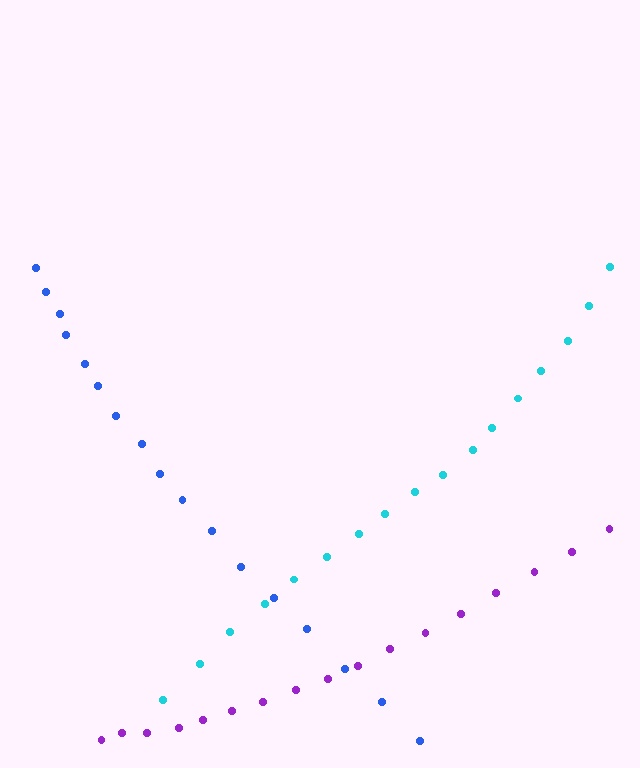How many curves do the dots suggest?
There are 3 distinct paths.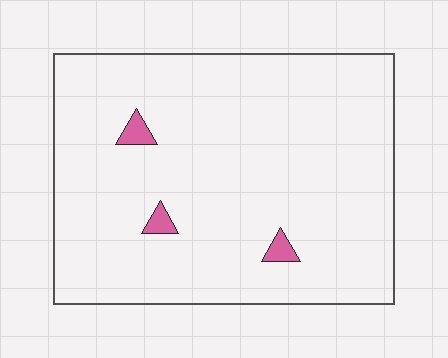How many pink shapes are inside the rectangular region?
3.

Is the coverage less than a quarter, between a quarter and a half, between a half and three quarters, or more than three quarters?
Less than a quarter.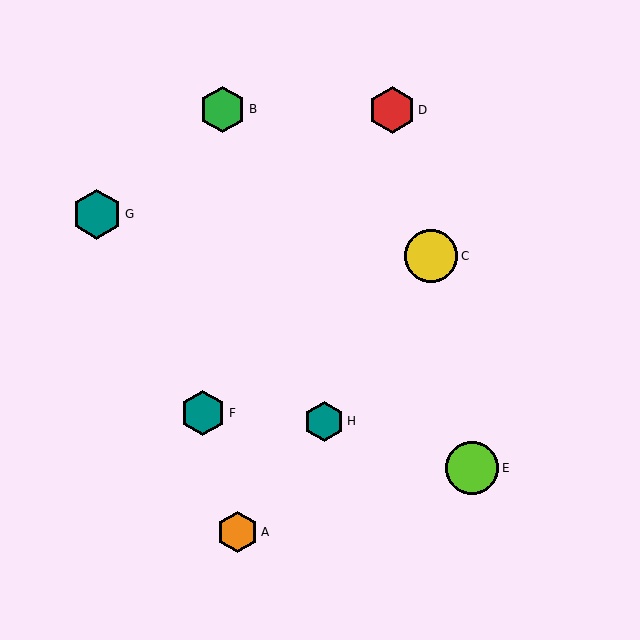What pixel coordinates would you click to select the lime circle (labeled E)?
Click at (472, 468) to select the lime circle E.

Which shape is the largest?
The lime circle (labeled E) is the largest.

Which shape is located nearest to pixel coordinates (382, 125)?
The red hexagon (labeled D) at (392, 110) is nearest to that location.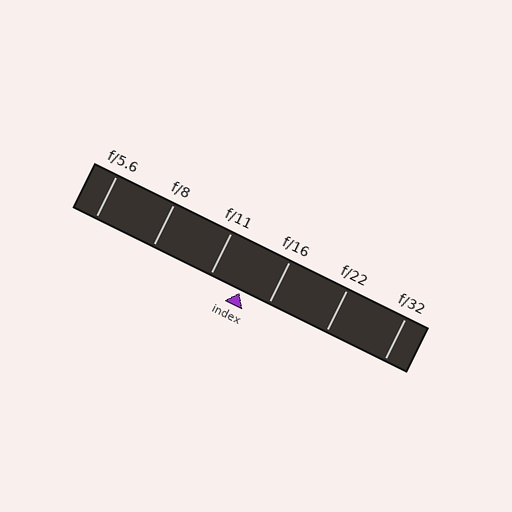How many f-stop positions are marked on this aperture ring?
There are 6 f-stop positions marked.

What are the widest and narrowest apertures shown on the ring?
The widest aperture shown is f/5.6 and the narrowest is f/32.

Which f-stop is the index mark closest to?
The index mark is closest to f/16.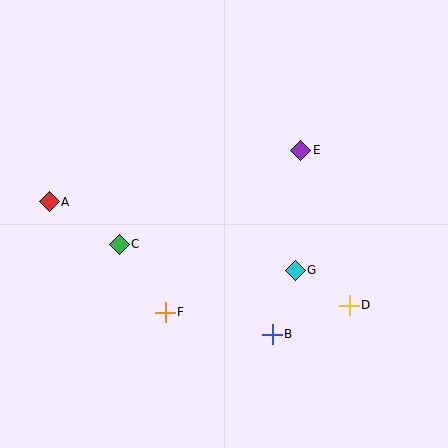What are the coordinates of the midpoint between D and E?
The midpoint between D and E is at (325, 228).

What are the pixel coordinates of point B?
Point B is at (272, 334).